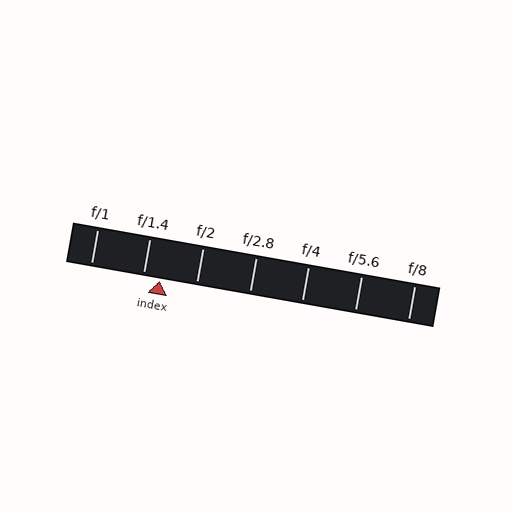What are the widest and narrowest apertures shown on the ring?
The widest aperture shown is f/1 and the narrowest is f/8.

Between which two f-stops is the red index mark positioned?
The index mark is between f/1.4 and f/2.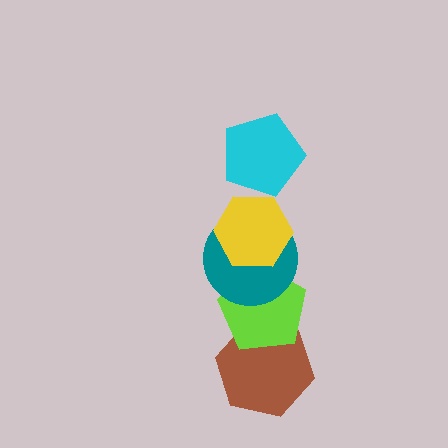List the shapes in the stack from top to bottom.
From top to bottom: the cyan pentagon, the yellow hexagon, the teal circle, the lime pentagon, the brown hexagon.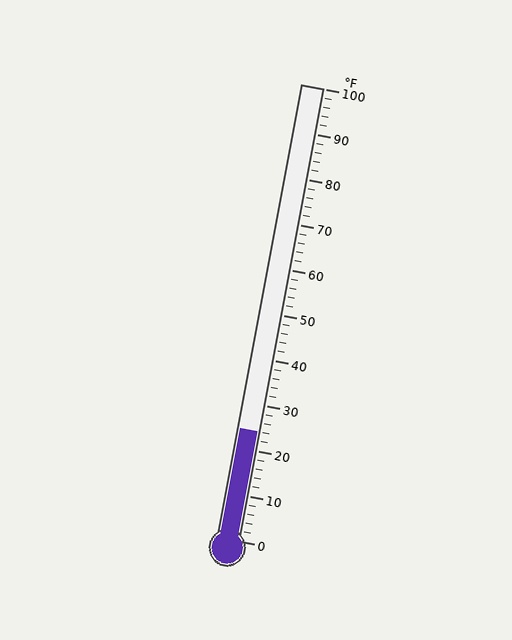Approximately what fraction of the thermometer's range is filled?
The thermometer is filled to approximately 25% of its range.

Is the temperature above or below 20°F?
The temperature is above 20°F.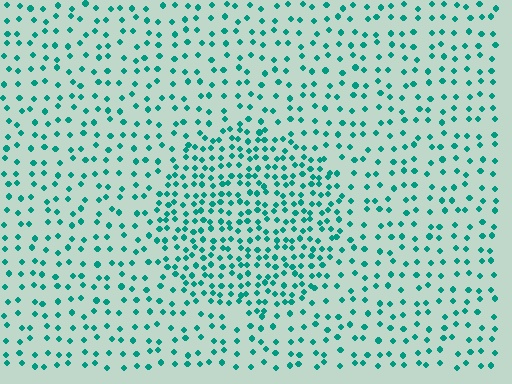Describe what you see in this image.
The image contains small teal elements arranged at two different densities. A circle-shaped region is visible where the elements are more densely packed than the surrounding area.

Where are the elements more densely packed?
The elements are more densely packed inside the circle boundary.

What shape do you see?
I see a circle.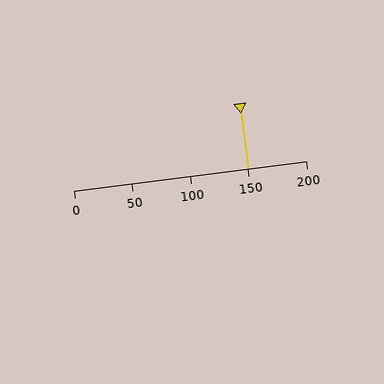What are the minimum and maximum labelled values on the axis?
The axis runs from 0 to 200.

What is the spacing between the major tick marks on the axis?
The major ticks are spaced 50 apart.